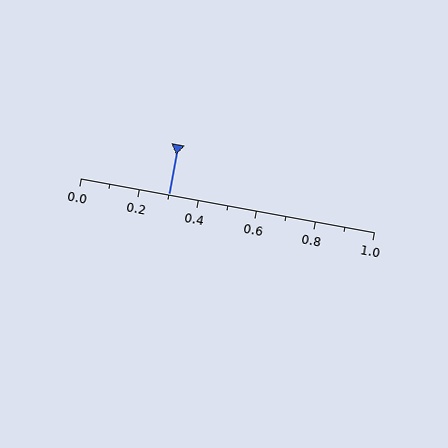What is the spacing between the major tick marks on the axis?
The major ticks are spaced 0.2 apart.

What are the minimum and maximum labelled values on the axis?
The axis runs from 0.0 to 1.0.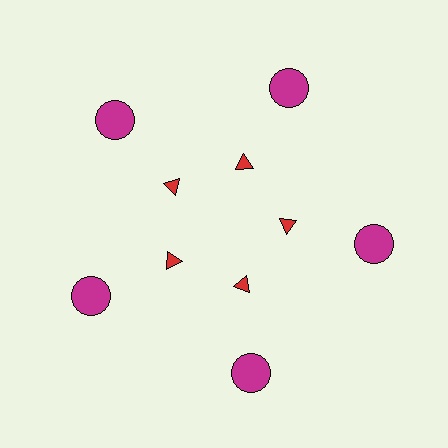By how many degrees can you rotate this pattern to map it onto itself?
The pattern maps onto itself every 72 degrees of rotation.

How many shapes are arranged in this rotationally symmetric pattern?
There are 10 shapes, arranged in 5 groups of 2.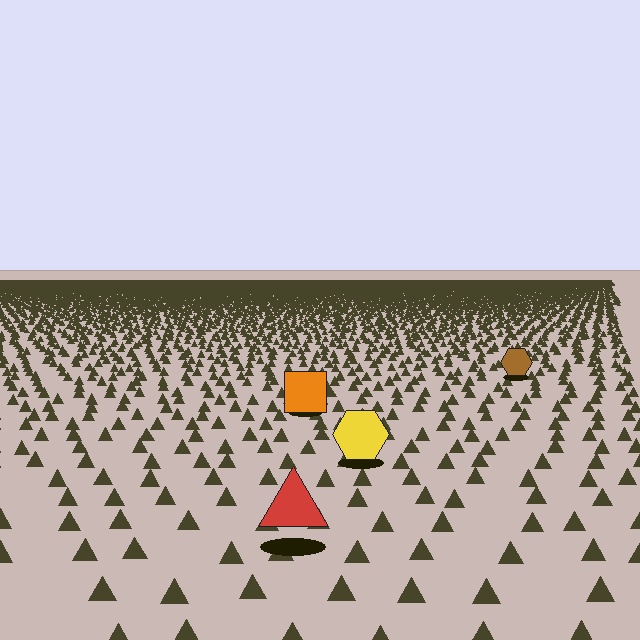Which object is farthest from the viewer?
The brown hexagon is farthest from the viewer. It appears smaller and the ground texture around it is denser.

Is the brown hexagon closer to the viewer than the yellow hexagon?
No. The yellow hexagon is closer — you can tell from the texture gradient: the ground texture is coarser near it.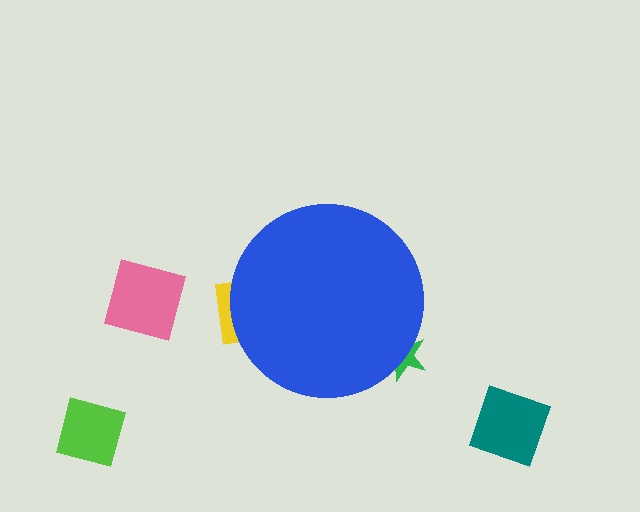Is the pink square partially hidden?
No, the pink square is fully visible.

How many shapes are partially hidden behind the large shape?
2 shapes are partially hidden.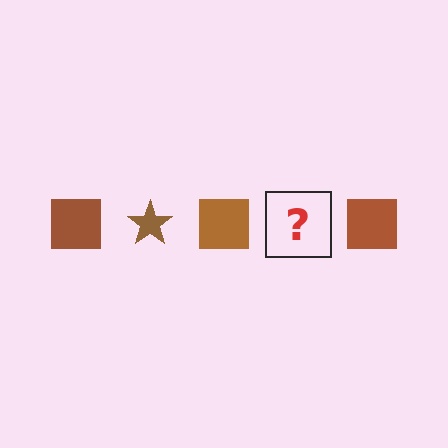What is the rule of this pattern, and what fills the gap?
The rule is that the pattern cycles through square, star shapes in brown. The gap should be filled with a brown star.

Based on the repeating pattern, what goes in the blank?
The blank should be a brown star.